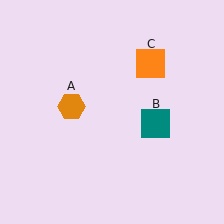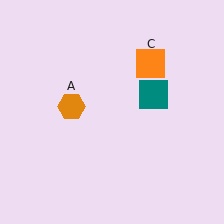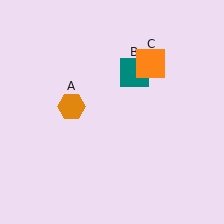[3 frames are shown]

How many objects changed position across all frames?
1 object changed position: teal square (object B).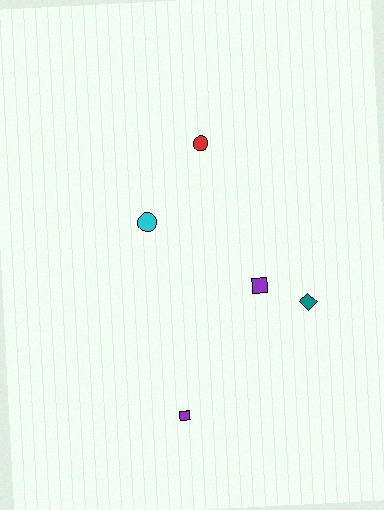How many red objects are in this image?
There is 1 red object.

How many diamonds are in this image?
There is 1 diamond.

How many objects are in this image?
There are 5 objects.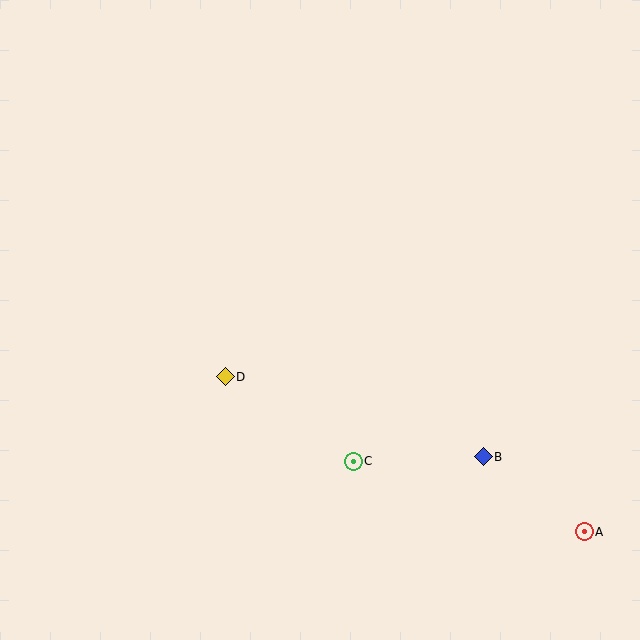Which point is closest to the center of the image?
Point D at (225, 377) is closest to the center.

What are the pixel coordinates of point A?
Point A is at (584, 532).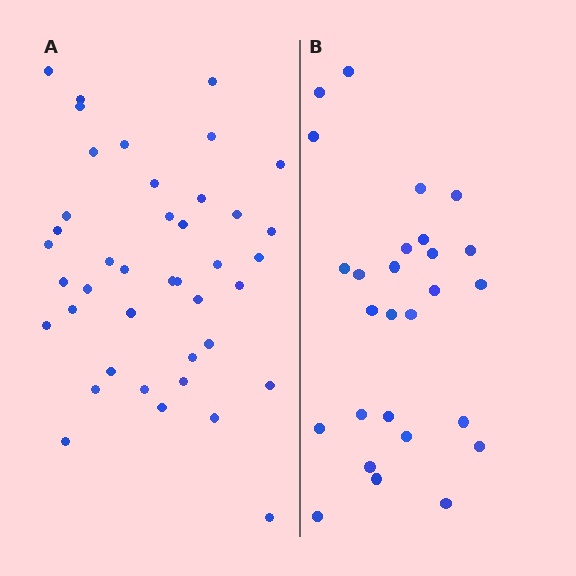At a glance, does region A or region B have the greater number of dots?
Region A (the left region) has more dots.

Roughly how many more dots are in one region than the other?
Region A has approximately 15 more dots than region B.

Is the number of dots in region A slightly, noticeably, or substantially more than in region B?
Region A has substantially more. The ratio is roughly 1.5 to 1.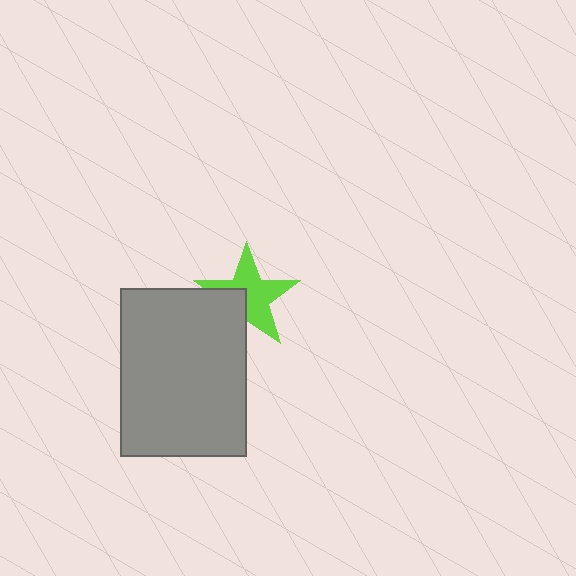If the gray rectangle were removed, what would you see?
You would see the complete lime star.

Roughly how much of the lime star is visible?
Most of it is visible (roughly 67%).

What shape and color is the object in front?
The object in front is a gray rectangle.